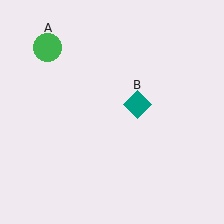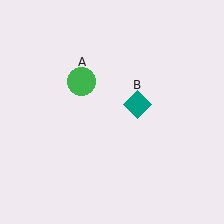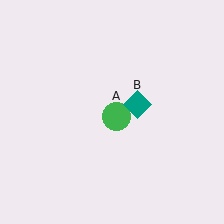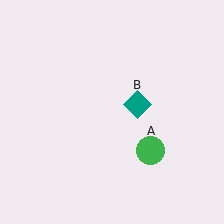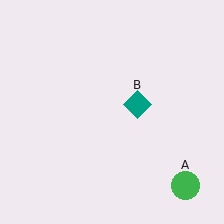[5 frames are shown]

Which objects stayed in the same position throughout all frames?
Teal diamond (object B) remained stationary.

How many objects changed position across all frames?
1 object changed position: green circle (object A).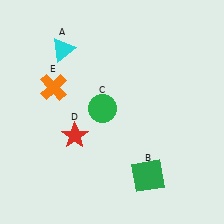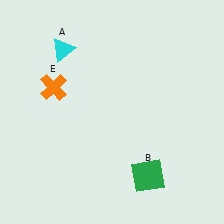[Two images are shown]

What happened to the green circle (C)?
The green circle (C) was removed in Image 2. It was in the top-left area of Image 1.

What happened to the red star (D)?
The red star (D) was removed in Image 2. It was in the bottom-left area of Image 1.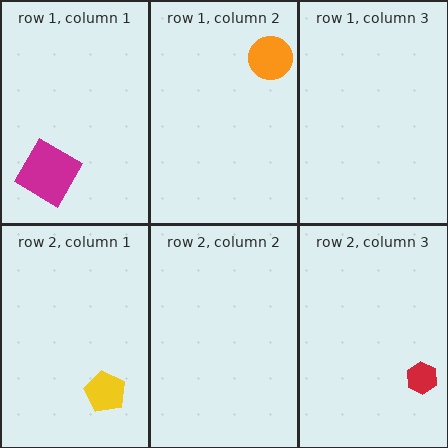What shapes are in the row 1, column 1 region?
The magenta diamond.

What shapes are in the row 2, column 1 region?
The yellow pentagon.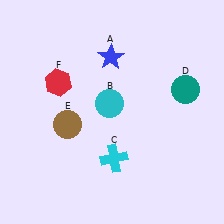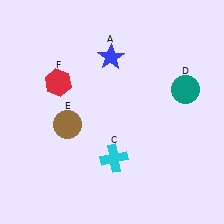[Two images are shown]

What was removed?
The cyan circle (B) was removed in Image 2.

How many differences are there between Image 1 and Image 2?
There is 1 difference between the two images.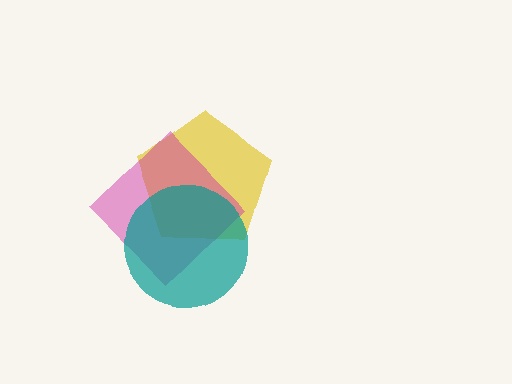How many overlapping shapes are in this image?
There are 3 overlapping shapes in the image.